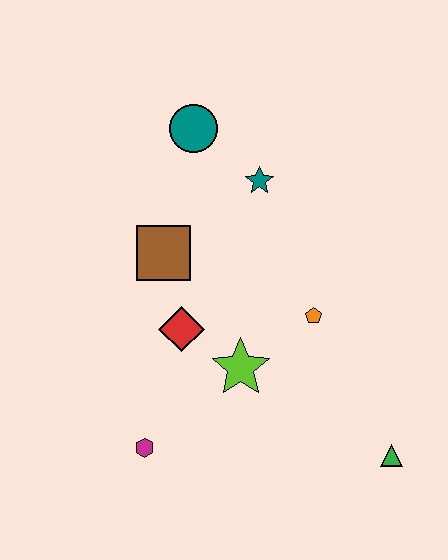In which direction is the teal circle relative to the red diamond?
The teal circle is above the red diamond.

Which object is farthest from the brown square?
The green triangle is farthest from the brown square.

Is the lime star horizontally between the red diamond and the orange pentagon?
Yes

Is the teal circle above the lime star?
Yes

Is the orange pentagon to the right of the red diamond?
Yes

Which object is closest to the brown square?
The red diamond is closest to the brown square.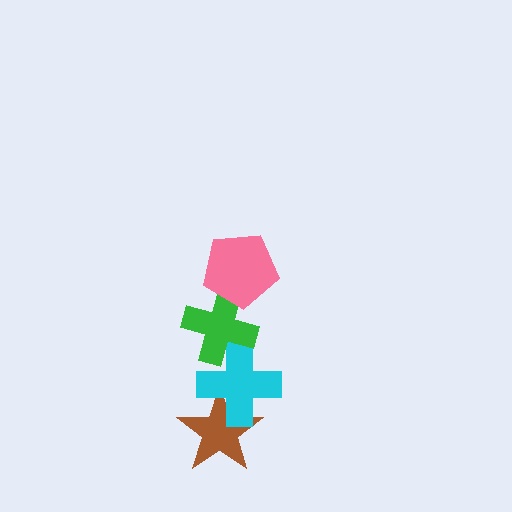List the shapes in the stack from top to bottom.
From top to bottom: the pink pentagon, the green cross, the cyan cross, the brown star.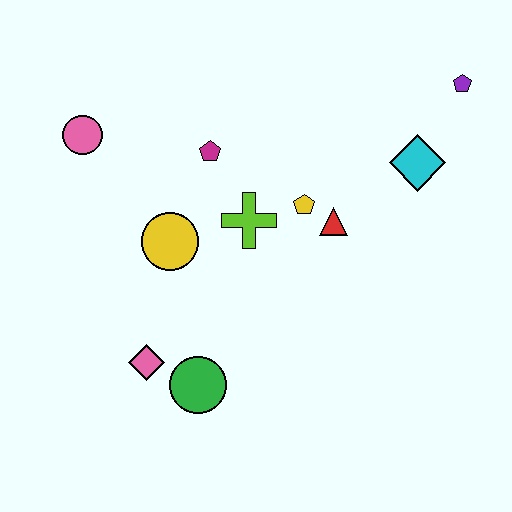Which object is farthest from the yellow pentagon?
The pink circle is farthest from the yellow pentagon.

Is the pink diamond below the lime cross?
Yes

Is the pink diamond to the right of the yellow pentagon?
No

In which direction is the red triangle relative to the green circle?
The red triangle is above the green circle.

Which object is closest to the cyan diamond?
The purple pentagon is closest to the cyan diamond.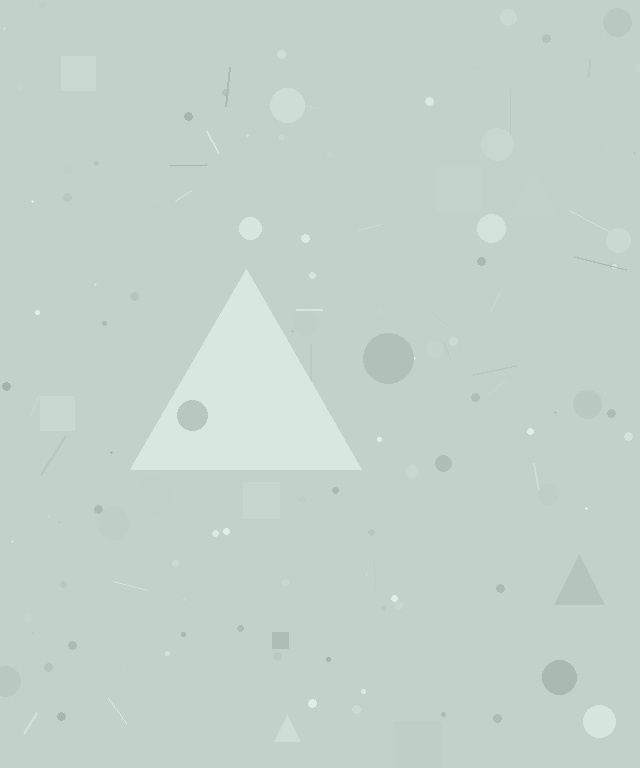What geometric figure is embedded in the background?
A triangle is embedded in the background.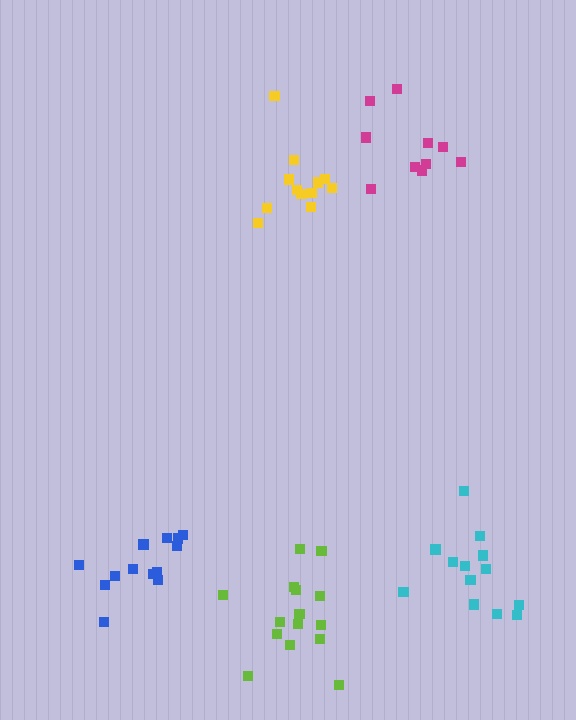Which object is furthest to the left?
The blue cluster is leftmost.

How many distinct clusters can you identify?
There are 5 distinct clusters.